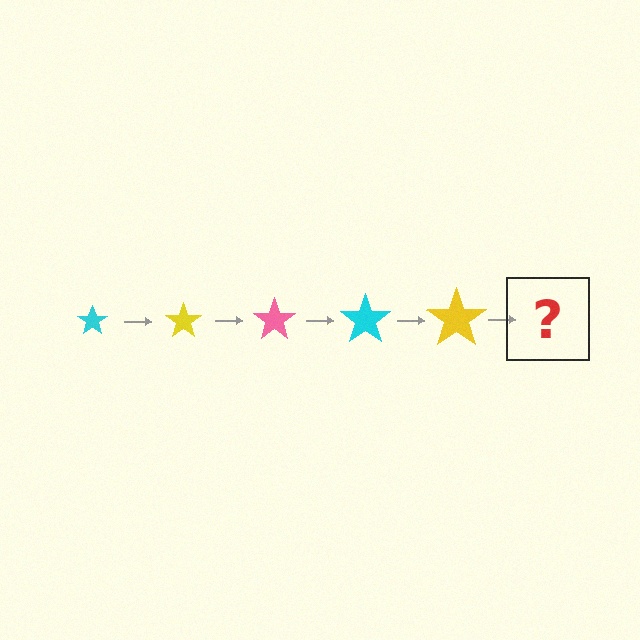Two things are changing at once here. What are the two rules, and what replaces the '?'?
The two rules are that the star grows larger each step and the color cycles through cyan, yellow, and pink. The '?' should be a pink star, larger than the previous one.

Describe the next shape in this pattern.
It should be a pink star, larger than the previous one.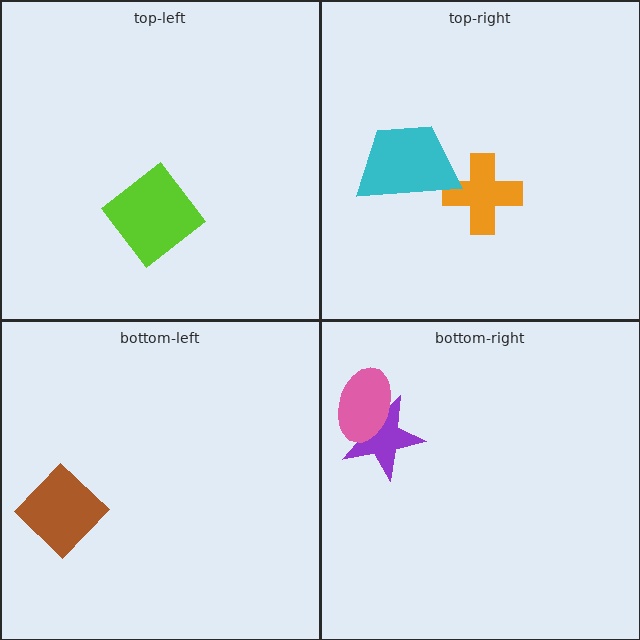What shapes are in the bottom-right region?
The purple star, the pink ellipse.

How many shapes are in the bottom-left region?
1.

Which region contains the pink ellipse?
The bottom-right region.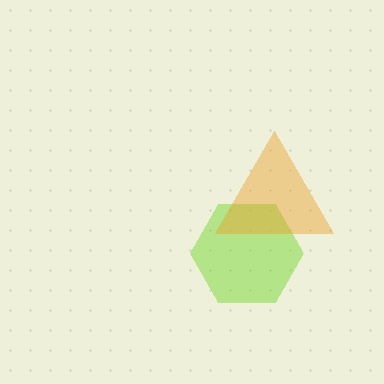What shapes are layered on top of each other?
The layered shapes are: a lime hexagon, an orange triangle.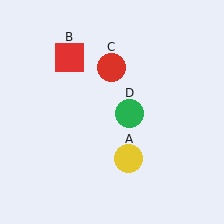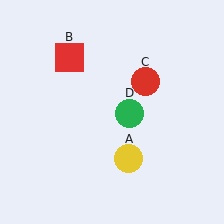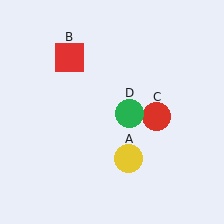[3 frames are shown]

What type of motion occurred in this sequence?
The red circle (object C) rotated clockwise around the center of the scene.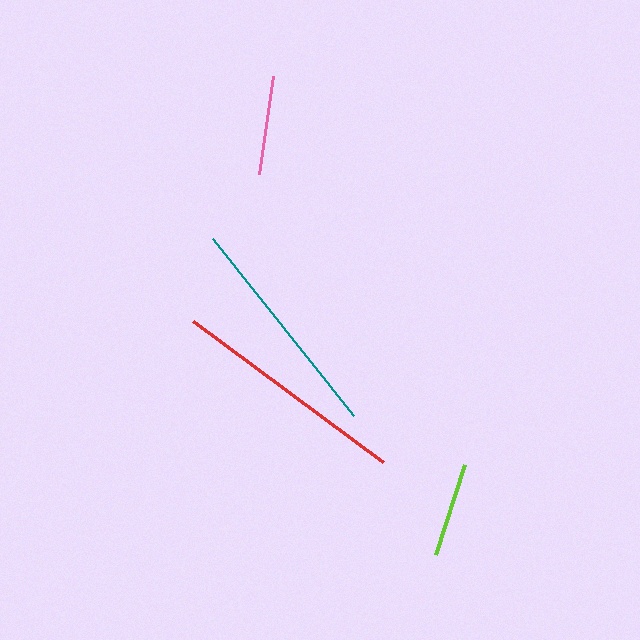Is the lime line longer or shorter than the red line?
The red line is longer than the lime line.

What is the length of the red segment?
The red segment is approximately 237 pixels long.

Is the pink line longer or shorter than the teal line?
The teal line is longer than the pink line.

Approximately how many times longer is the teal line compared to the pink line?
The teal line is approximately 2.3 times the length of the pink line.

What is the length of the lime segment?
The lime segment is approximately 94 pixels long.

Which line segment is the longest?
The red line is the longest at approximately 237 pixels.